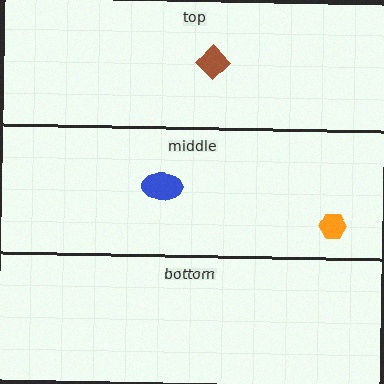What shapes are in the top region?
The brown diamond.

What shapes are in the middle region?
The blue ellipse, the orange hexagon.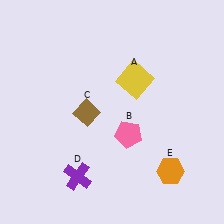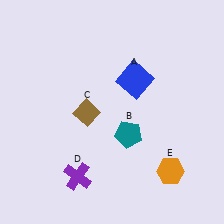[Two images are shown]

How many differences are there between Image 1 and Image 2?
There are 2 differences between the two images.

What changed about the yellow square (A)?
In Image 1, A is yellow. In Image 2, it changed to blue.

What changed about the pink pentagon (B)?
In Image 1, B is pink. In Image 2, it changed to teal.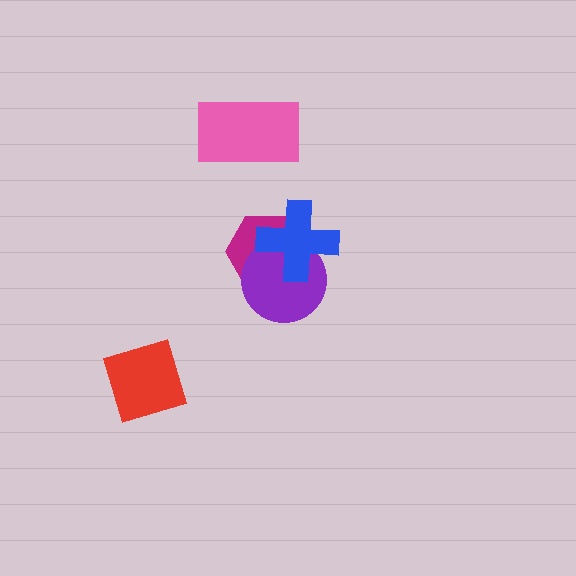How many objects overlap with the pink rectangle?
0 objects overlap with the pink rectangle.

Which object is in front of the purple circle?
The blue cross is in front of the purple circle.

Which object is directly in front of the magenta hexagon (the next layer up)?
The purple circle is directly in front of the magenta hexagon.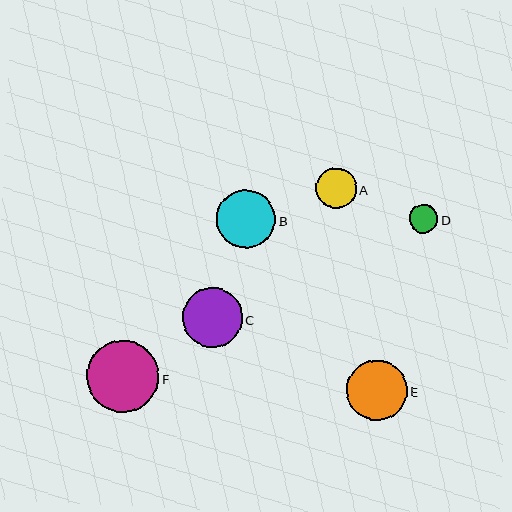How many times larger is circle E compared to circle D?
Circle E is approximately 2.1 times the size of circle D.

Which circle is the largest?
Circle F is the largest with a size of approximately 72 pixels.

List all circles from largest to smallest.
From largest to smallest: F, E, C, B, A, D.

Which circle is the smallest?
Circle D is the smallest with a size of approximately 29 pixels.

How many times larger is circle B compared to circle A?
Circle B is approximately 1.4 times the size of circle A.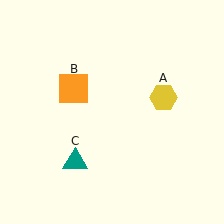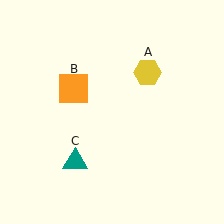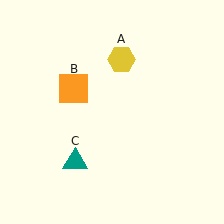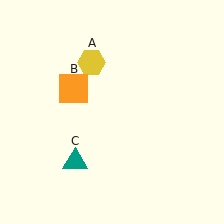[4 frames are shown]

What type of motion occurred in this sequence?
The yellow hexagon (object A) rotated counterclockwise around the center of the scene.